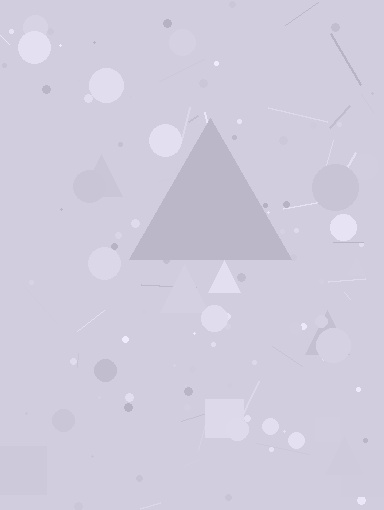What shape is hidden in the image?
A triangle is hidden in the image.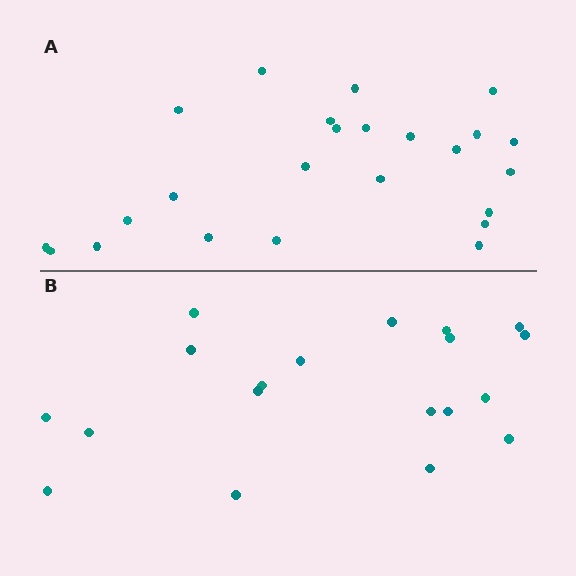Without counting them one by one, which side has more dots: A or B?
Region A (the top region) has more dots.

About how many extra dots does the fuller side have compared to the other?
Region A has about 5 more dots than region B.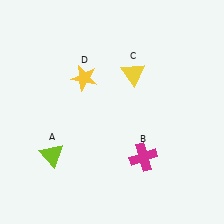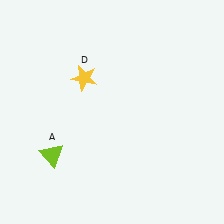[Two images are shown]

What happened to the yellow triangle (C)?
The yellow triangle (C) was removed in Image 2. It was in the top-right area of Image 1.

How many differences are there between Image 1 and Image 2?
There are 2 differences between the two images.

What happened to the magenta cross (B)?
The magenta cross (B) was removed in Image 2. It was in the bottom-right area of Image 1.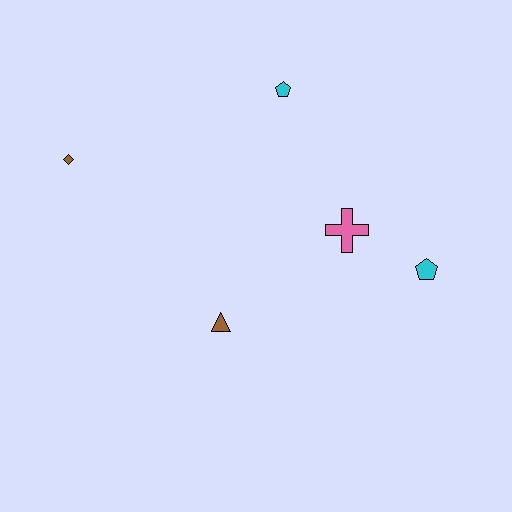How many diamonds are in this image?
There is 1 diamond.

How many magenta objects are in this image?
There are no magenta objects.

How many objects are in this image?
There are 5 objects.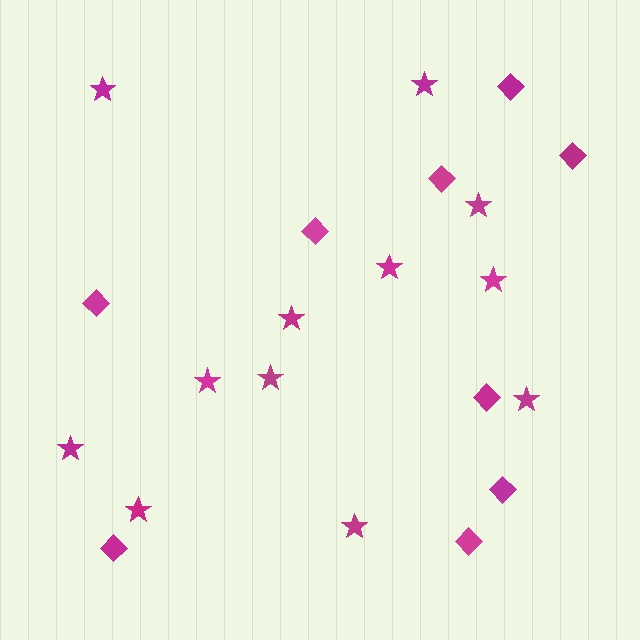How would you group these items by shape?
There are 2 groups: one group of diamonds (9) and one group of stars (12).